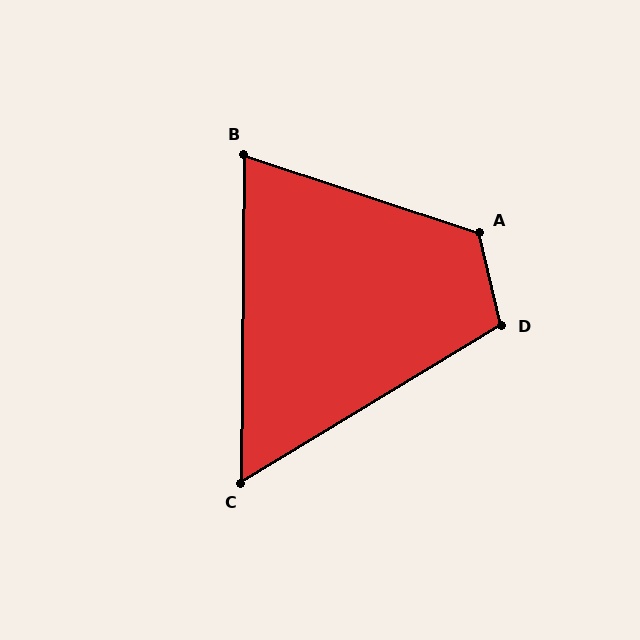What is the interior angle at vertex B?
Approximately 72 degrees (acute).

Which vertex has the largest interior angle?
A, at approximately 122 degrees.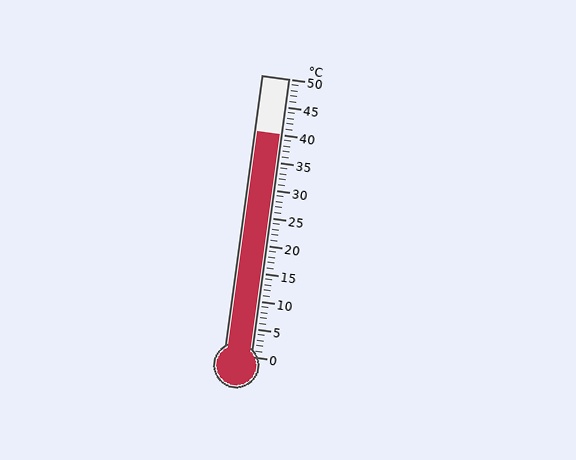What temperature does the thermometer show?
The thermometer shows approximately 40°C.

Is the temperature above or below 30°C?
The temperature is above 30°C.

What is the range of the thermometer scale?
The thermometer scale ranges from 0°C to 50°C.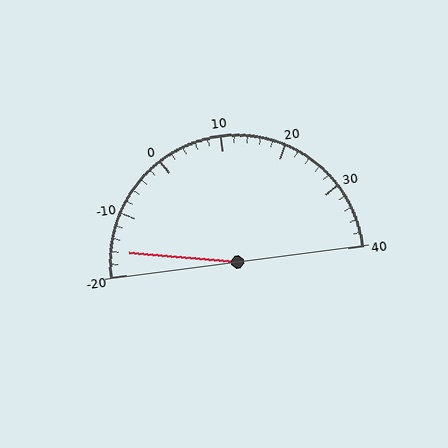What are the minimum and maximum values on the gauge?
The gauge ranges from -20 to 40.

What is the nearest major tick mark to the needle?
The nearest major tick mark is -20.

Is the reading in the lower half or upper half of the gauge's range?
The reading is in the lower half of the range (-20 to 40).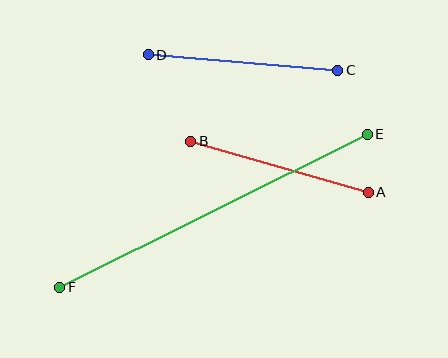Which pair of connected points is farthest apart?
Points E and F are farthest apart.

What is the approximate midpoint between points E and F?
The midpoint is at approximately (213, 211) pixels.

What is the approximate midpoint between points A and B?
The midpoint is at approximately (279, 167) pixels.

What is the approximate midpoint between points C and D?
The midpoint is at approximately (243, 62) pixels.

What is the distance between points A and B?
The distance is approximately 185 pixels.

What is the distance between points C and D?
The distance is approximately 190 pixels.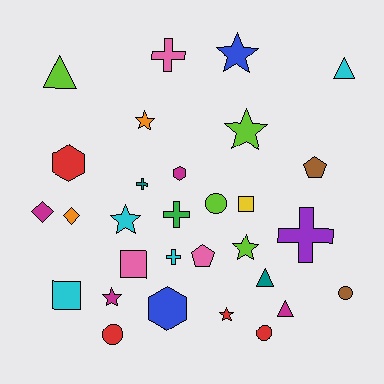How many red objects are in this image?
There are 4 red objects.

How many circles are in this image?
There are 4 circles.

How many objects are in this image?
There are 30 objects.